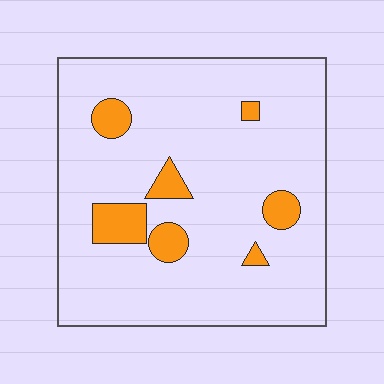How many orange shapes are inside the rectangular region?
7.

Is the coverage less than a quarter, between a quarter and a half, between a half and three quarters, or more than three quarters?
Less than a quarter.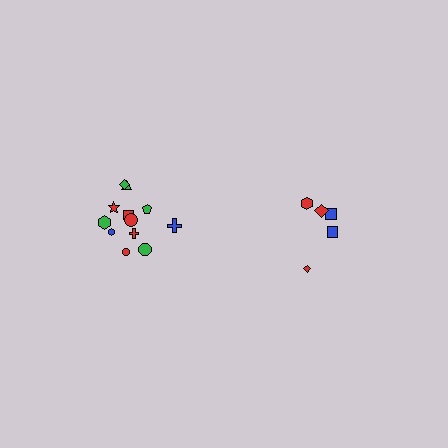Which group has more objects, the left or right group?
The left group.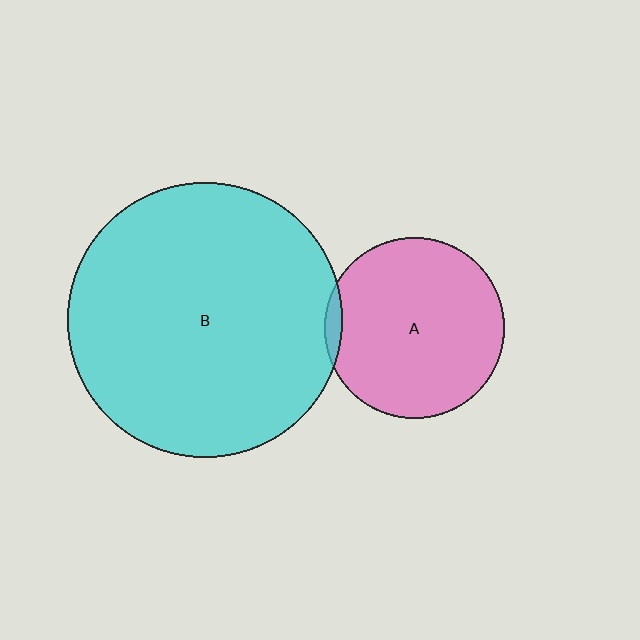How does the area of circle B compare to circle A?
Approximately 2.3 times.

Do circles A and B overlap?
Yes.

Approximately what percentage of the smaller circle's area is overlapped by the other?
Approximately 5%.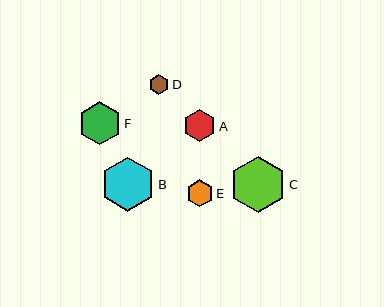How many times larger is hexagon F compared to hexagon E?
Hexagon F is approximately 1.6 times the size of hexagon E.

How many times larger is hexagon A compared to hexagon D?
Hexagon A is approximately 1.6 times the size of hexagon D.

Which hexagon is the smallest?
Hexagon D is the smallest with a size of approximately 20 pixels.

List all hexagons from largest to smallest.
From largest to smallest: C, B, F, A, E, D.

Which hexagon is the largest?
Hexagon C is the largest with a size of approximately 56 pixels.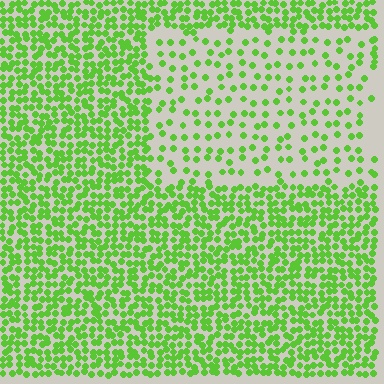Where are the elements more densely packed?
The elements are more densely packed outside the rectangle boundary.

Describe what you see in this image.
The image contains small lime elements arranged at two different densities. A rectangle-shaped region is visible where the elements are less densely packed than the surrounding area.